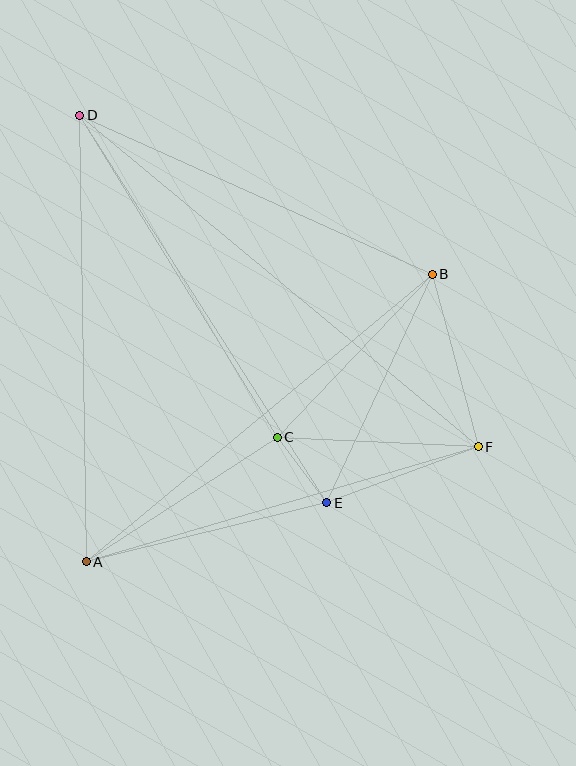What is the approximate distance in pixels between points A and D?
The distance between A and D is approximately 447 pixels.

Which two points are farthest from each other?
Points D and F are farthest from each other.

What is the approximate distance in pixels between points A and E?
The distance between A and E is approximately 247 pixels.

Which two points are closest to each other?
Points C and E are closest to each other.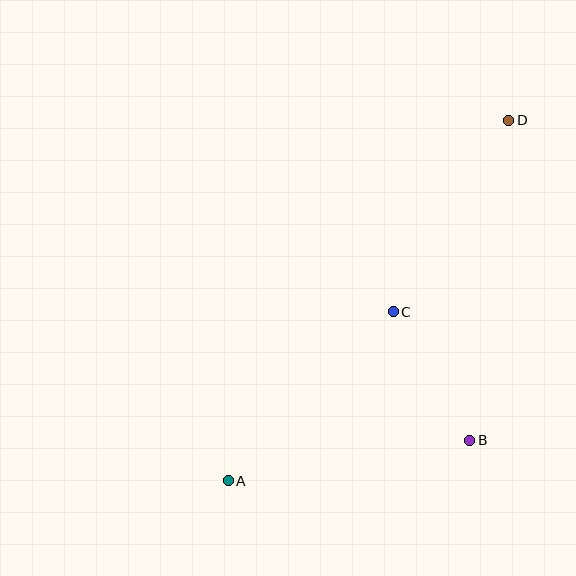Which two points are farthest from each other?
Points A and D are farthest from each other.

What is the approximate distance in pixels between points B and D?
The distance between B and D is approximately 322 pixels.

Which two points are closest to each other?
Points B and C are closest to each other.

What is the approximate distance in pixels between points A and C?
The distance between A and C is approximately 236 pixels.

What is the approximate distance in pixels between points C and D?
The distance between C and D is approximately 223 pixels.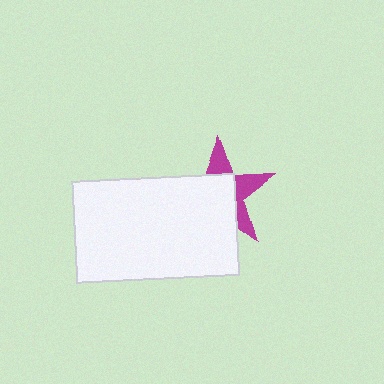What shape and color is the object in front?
The object in front is a white rectangle.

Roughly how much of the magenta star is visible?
A small part of it is visible (roughly 39%).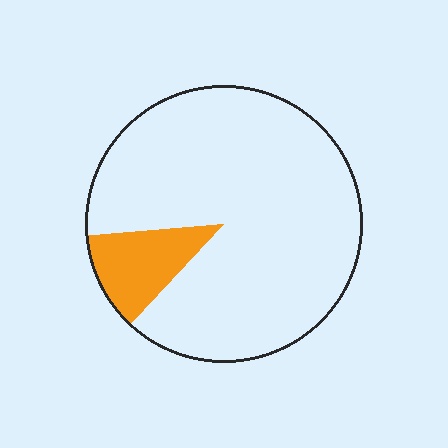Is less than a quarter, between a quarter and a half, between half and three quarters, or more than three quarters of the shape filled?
Less than a quarter.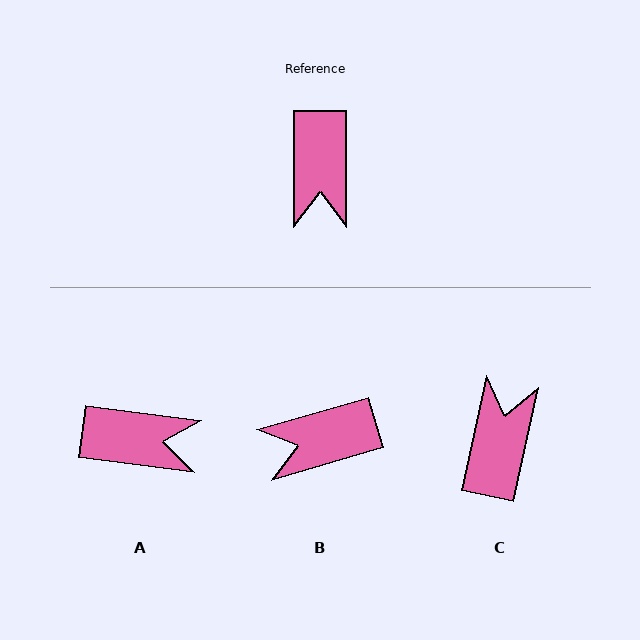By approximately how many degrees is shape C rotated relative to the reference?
Approximately 168 degrees counter-clockwise.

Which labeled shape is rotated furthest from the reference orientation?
C, about 168 degrees away.